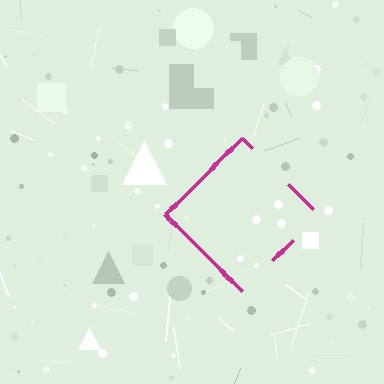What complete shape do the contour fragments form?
The contour fragments form a diamond.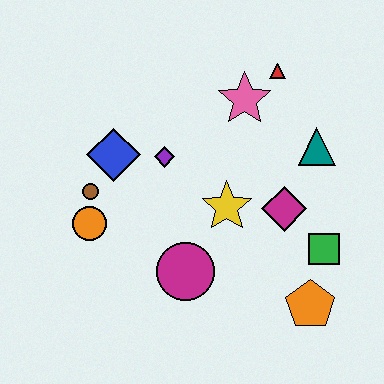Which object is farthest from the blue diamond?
The orange pentagon is farthest from the blue diamond.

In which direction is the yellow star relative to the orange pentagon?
The yellow star is above the orange pentagon.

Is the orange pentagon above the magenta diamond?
No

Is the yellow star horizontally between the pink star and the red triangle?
No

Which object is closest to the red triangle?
The pink star is closest to the red triangle.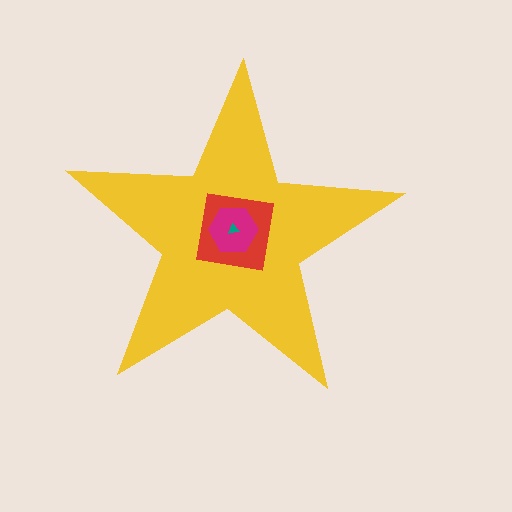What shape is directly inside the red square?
The magenta hexagon.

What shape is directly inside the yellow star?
The red square.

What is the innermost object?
The teal triangle.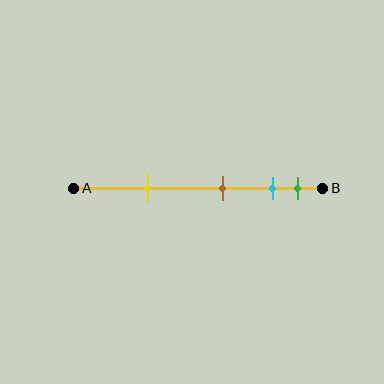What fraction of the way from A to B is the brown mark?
The brown mark is approximately 60% (0.6) of the way from A to B.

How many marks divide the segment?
There are 4 marks dividing the segment.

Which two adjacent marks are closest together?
The cyan and green marks are the closest adjacent pair.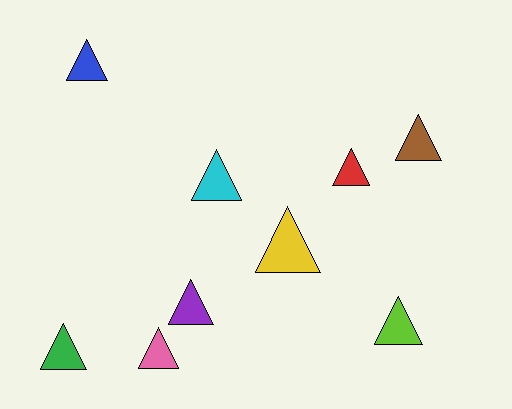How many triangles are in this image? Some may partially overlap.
There are 9 triangles.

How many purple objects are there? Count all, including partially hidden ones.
There is 1 purple object.